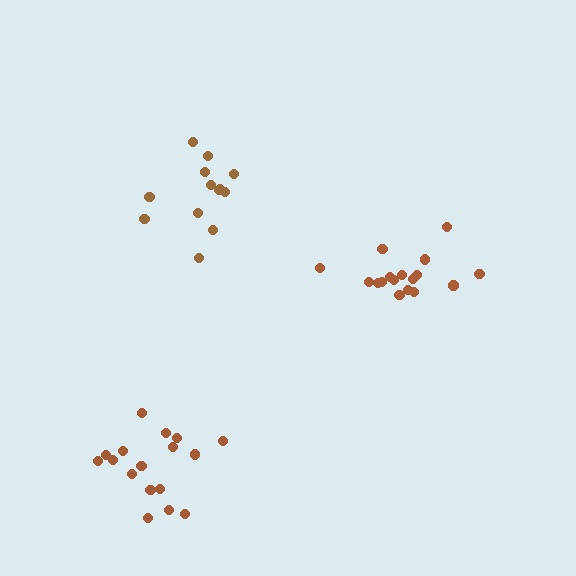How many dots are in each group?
Group 1: 17 dots, Group 2: 13 dots, Group 3: 17 dots (47 total).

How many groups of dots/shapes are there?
There are 3 groups.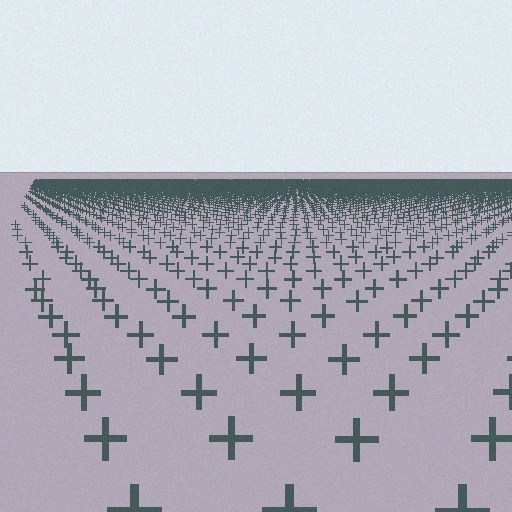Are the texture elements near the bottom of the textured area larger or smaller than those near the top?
Larger. Near the bottom, elements are closer to the viewer and appear at a bigger on-screen size.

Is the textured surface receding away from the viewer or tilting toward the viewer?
The surface is receding away from the viewer. Texture elements get smaller and denser toward the top.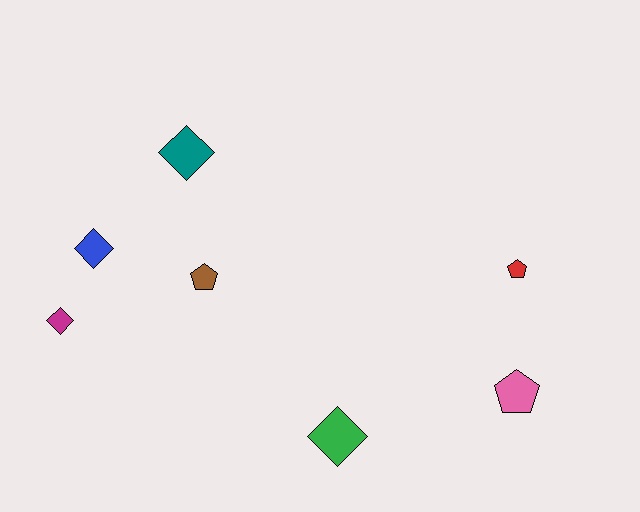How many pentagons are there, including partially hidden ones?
There are 3 pentagons.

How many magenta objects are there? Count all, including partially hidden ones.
There is 1 magenta object.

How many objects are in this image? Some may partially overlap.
There are 7 objects.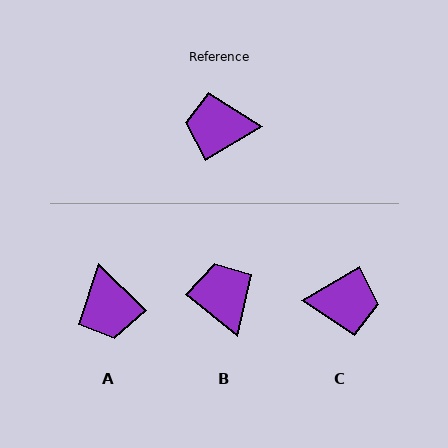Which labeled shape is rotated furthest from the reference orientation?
C, about 179 degrees away.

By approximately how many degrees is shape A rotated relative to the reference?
Approximately 105 degrees counter-clockwise.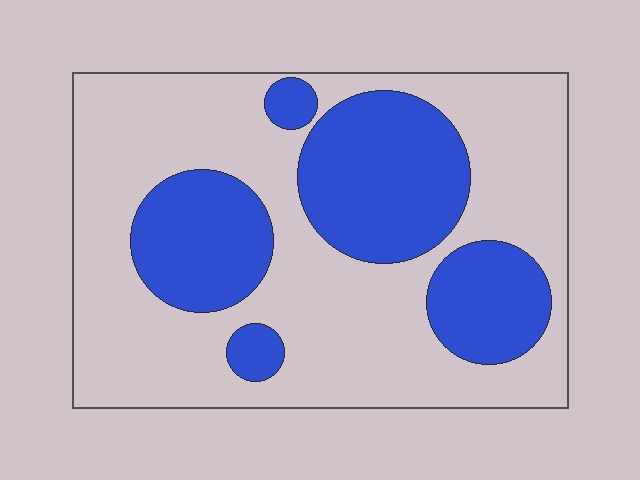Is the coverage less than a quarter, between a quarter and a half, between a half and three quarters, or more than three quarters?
Between a quarter and a half.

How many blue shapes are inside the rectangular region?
5.